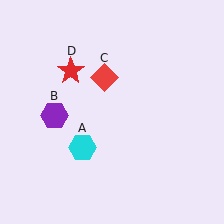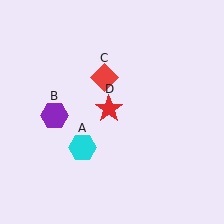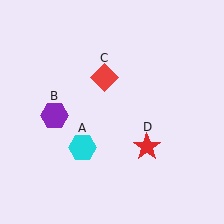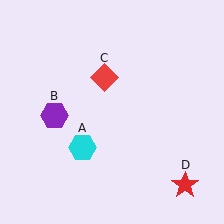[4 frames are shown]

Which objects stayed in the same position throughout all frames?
Cyan hexagon (object A) and purple hexagon (object B) and red diamond (object C) remained stationary.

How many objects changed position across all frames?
1 object changed position: red star (object D).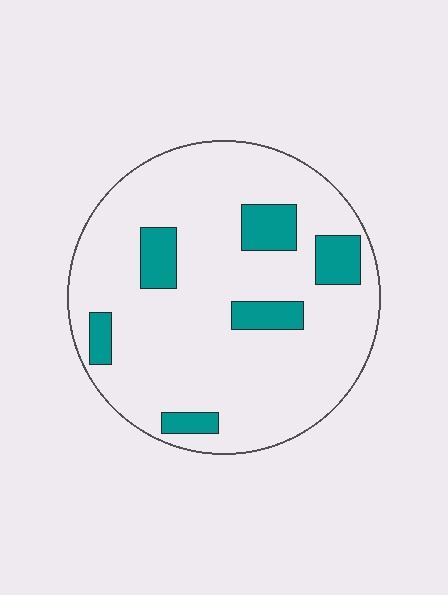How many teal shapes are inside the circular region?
6.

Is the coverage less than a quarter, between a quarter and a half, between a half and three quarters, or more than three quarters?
Less than a quarter.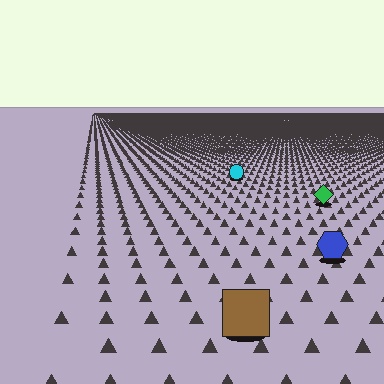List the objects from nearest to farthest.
From nearest to farthest: the brown square, the blue hexagon, the green diamond, the cyan circle.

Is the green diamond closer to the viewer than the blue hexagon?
No. The blue hexagon is closer — you can tell from the texture gradient: the ground texture is coarser near it.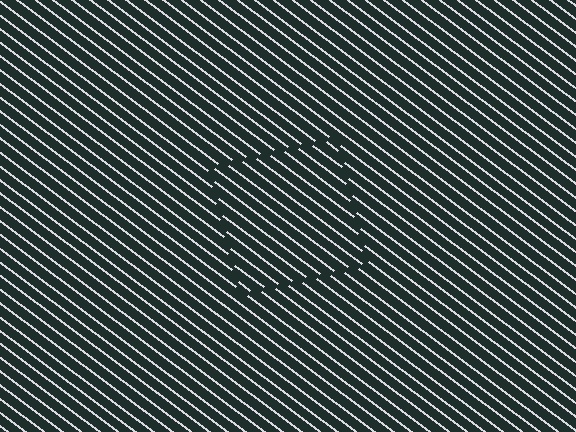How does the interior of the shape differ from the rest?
The interior of the shape contains the same grating, shifted by half a period — the contour is defined by the phase discontinuity where line-ends from the inner and outer gratings abut.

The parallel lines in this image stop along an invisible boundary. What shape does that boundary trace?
An illusory square. The interior of the shape contains the same grating, shifted by half a period — the contour is defined by the phase discontinuity where line-ends from the inner and outer gratings abut.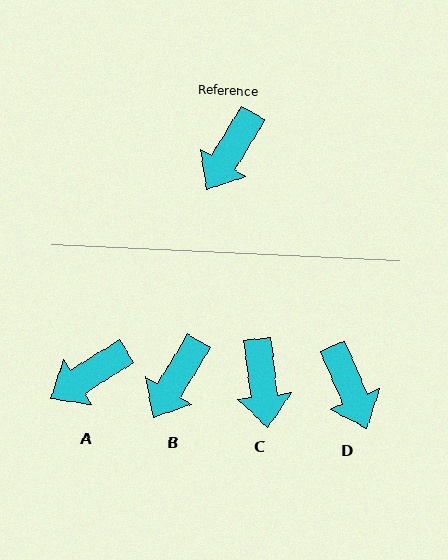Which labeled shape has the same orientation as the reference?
B.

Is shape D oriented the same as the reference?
No, it is off by about 54 degrees.